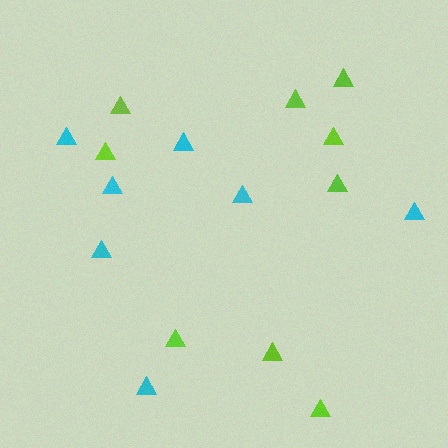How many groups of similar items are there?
There are 2 groups: one group of cyan triangles (7) and one group of lime triangles (9).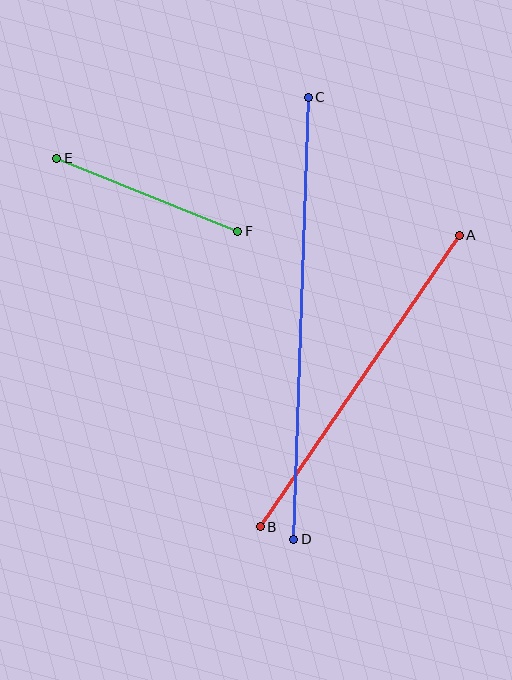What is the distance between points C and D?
The distance is approximately 442 pixels.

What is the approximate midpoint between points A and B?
The midpoint is at approximately (360, 381) pixels.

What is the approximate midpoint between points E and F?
The midpoint is at approximately (147, 195) pixels.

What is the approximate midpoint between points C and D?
The midpoint is at approximately (301, 318) pixels.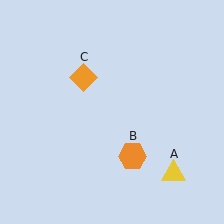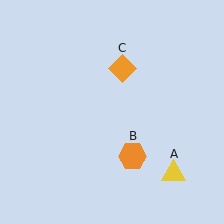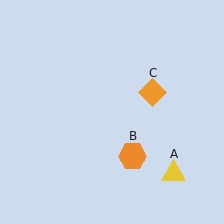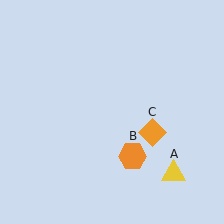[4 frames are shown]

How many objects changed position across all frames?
1 object changed position: orange diamond (object C).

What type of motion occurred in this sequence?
The orange diamond (object C) rotated clockwise around the center of the scene.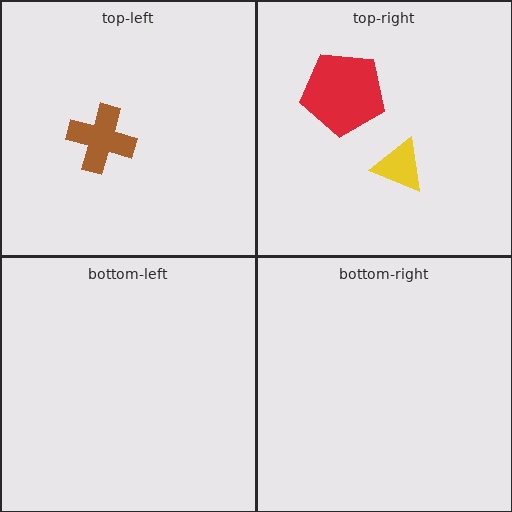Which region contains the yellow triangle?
The top-right region.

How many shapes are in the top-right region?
2.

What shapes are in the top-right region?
The red pentagon, the yellow triangle.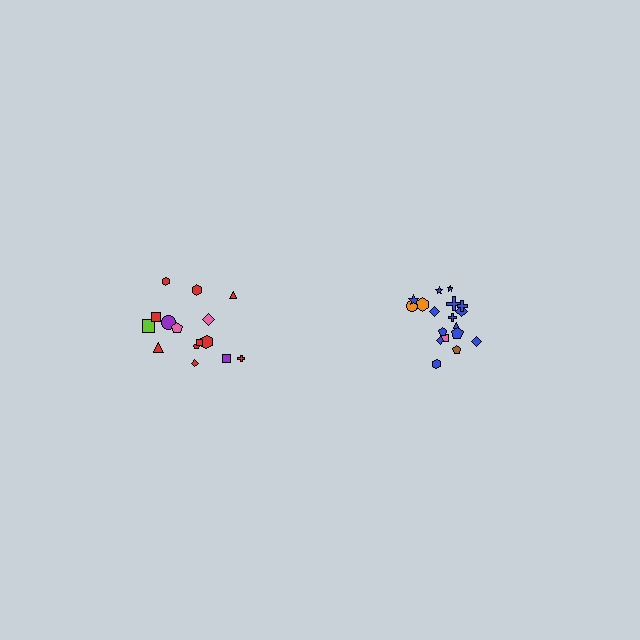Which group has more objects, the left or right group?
The right group.